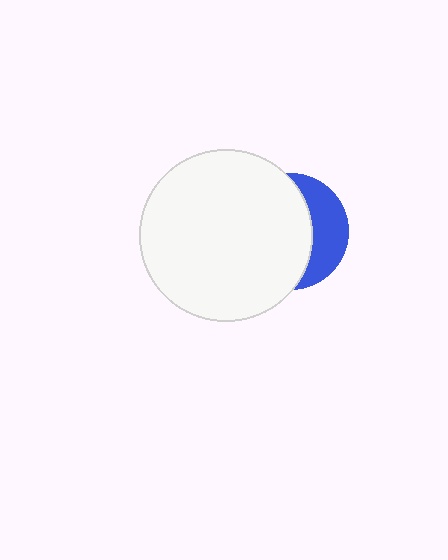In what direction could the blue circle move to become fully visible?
The blue circle could move right. That would shift it out from behind the white circle entirely.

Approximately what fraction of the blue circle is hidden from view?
Roughly 67% of the blue circle is hidden behind the white circle.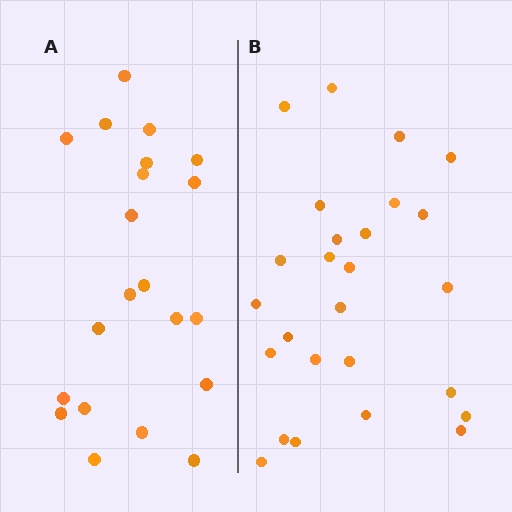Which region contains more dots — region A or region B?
Region B (the right region) has more dots.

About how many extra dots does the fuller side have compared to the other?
Region B has about 5 more dots than region A.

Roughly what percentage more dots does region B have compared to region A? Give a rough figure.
About 25% more.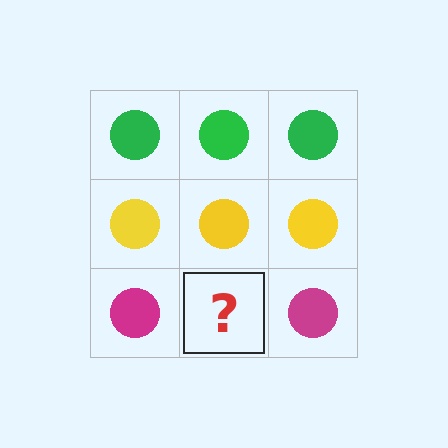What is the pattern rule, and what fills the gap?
The rule is that each row has a consistent color. The gap should be filled with a magenta circle.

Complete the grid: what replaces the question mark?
The question mark should be replaced with a magenta circle.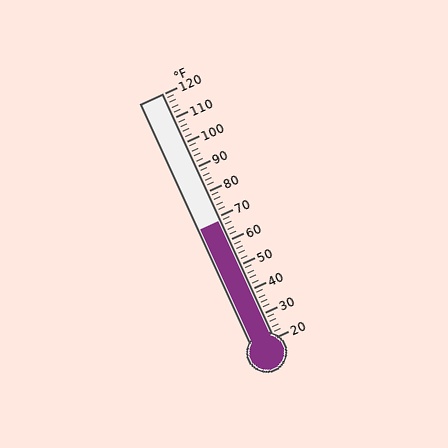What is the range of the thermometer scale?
The thermometer scale ranges from 20°F to 120°F.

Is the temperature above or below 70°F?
The temperature is below 70°F.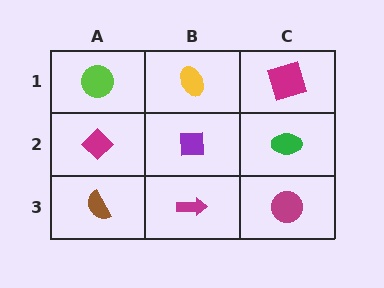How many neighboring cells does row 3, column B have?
3.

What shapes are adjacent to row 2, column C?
A magenta square (row 1, column C), a magenta circle (row 3, column C), a purple square (row 2, column B).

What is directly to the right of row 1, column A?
A yellow ellipse.